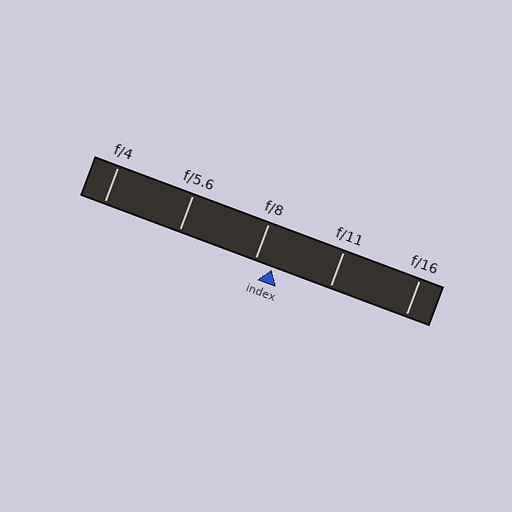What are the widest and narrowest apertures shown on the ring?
The widest aperture shown is f/4 and the narrowest is f/16.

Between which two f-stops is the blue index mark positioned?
The index mark is between f/8 and f/11.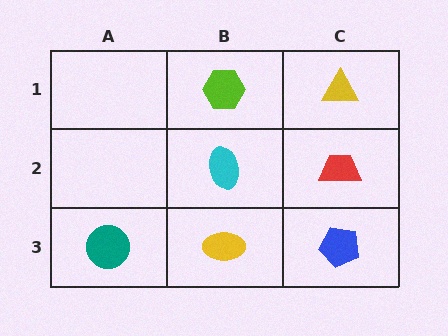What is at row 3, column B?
A yellow ellipse.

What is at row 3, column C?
A blue pentagon.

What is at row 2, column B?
A cyan ellipse.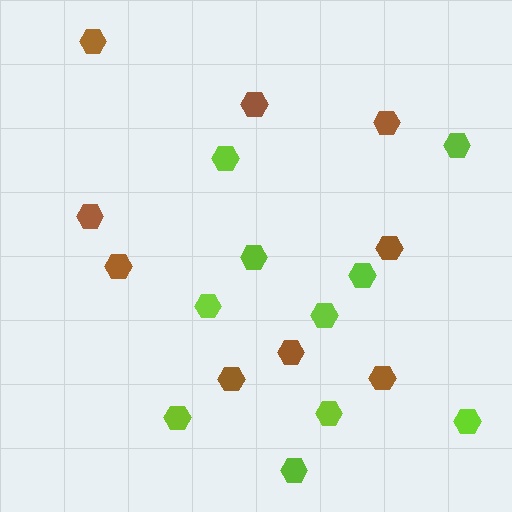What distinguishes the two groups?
There are 2 groups: one group of lime hexagons (10) and one group of brown hexagons (9).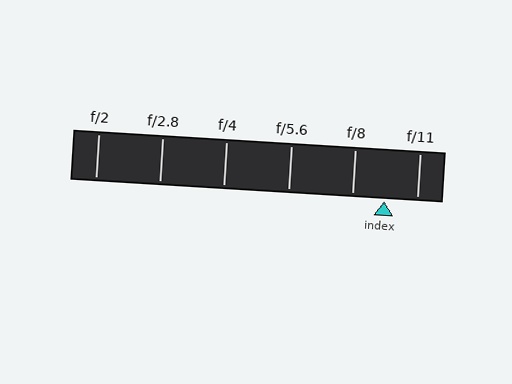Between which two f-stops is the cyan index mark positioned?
The index mark is between f/8 and f/11.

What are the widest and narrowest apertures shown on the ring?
The widest aperture shown is f/2 and the narrowest is f/11.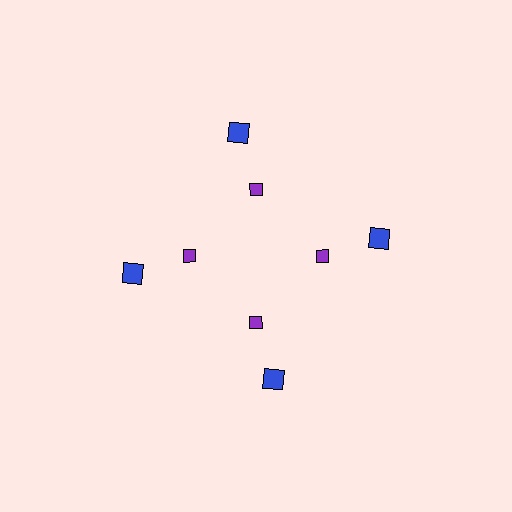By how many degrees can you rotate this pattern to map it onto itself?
The pattern maps onto itself every 90 degrees of rotation.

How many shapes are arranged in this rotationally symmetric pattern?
There are 8 shapes, arranged in 4 groups of 2.